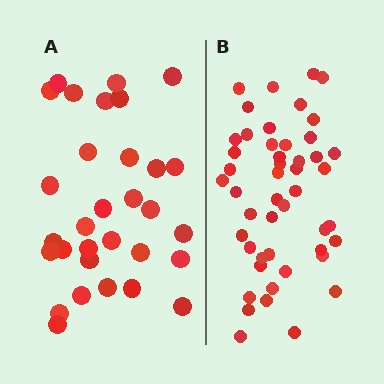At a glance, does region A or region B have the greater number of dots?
Region B (the right region) has more dots.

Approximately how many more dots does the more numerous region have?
Region B has approximately 15 more dots than region A.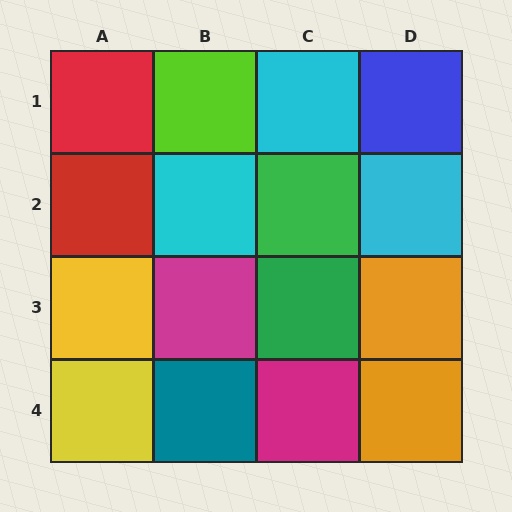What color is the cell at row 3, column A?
Yellow.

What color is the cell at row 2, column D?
Cyan.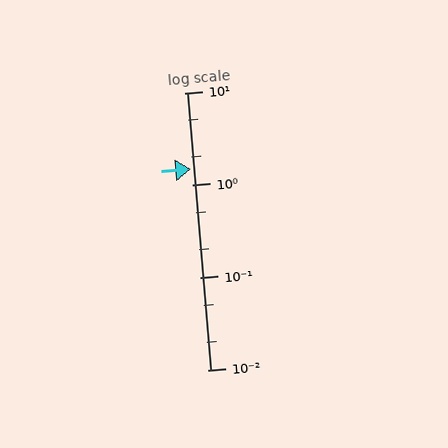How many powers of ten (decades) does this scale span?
The scale spans 3 decades, from 0.01 to 10.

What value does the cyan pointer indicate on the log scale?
The pointer indicates approximately 1.5.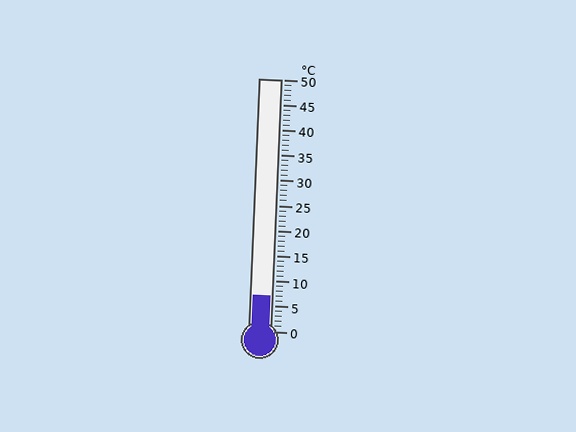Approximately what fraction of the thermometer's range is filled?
The thermometer is filled to approximately 15% of its range.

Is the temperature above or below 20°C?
The temperature is below 20°C.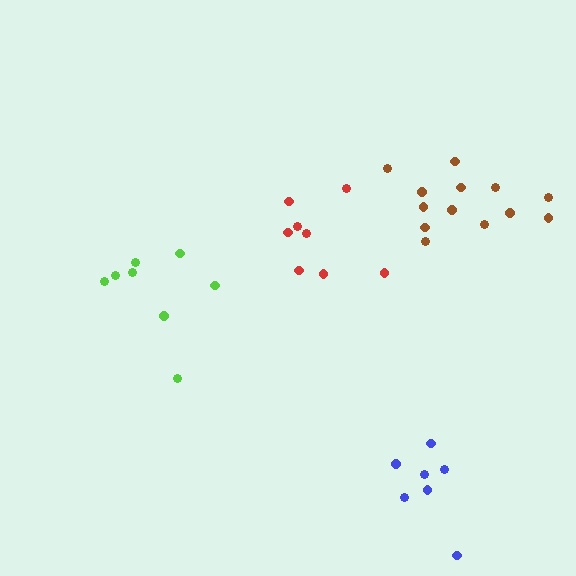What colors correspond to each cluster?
The clusters are colored: brown, lime, red, blue.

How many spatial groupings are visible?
There are 4 spatial groupings.